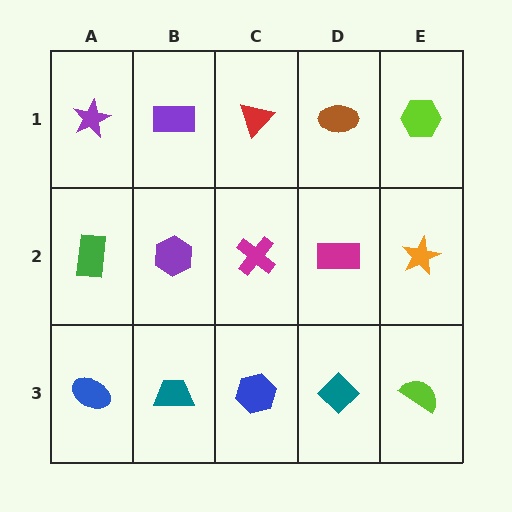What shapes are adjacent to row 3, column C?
A magenta cross (row 2, column C), a teal trapezoid (row 3, column B), a teal diamond (row 3, column D).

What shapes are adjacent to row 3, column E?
An orange star (row 2, column E), a teal diamond (row 3, column D).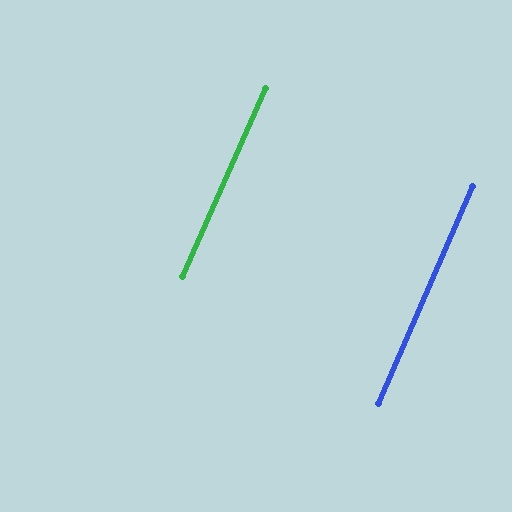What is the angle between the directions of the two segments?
Approximately 0 degrees.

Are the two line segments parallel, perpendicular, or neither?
Parallel — their directions differ by only 0.4°.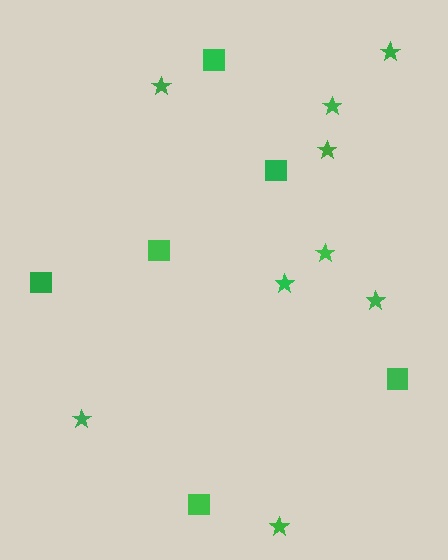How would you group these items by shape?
There are 2 groups: one group of stars (9) and one group of squares (6).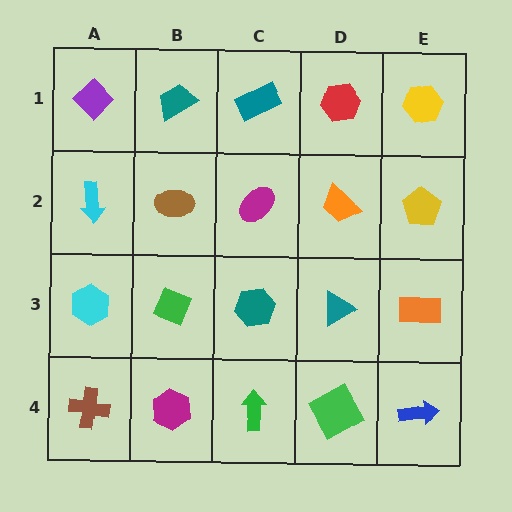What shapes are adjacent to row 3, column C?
A magenta ellipse (row 2, column C), a green arrow (row 4, column C), a green diamond (row 3, column B), a teal triangle (row 3, column D).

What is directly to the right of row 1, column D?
A yellow hexagon.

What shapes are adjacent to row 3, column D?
An orange trapezoid (row 2, column D), a green square (row 4, column D), a teal hexagon (row 3, column C), an orange rectangle (row 3, column E).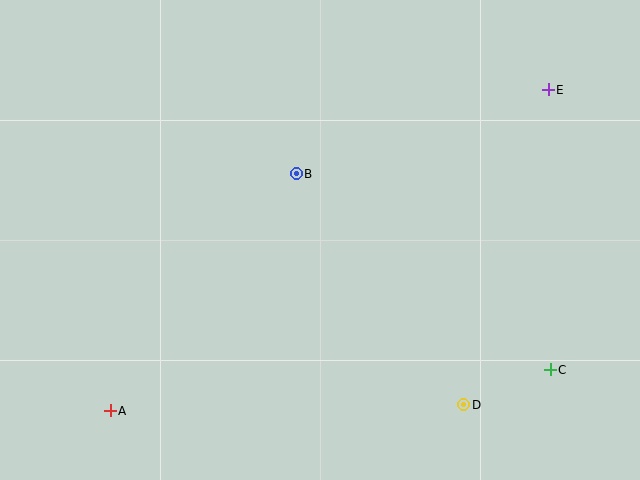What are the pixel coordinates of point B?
Point B is at (296, 174).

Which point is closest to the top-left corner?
Point B is closest to the top-left corner.